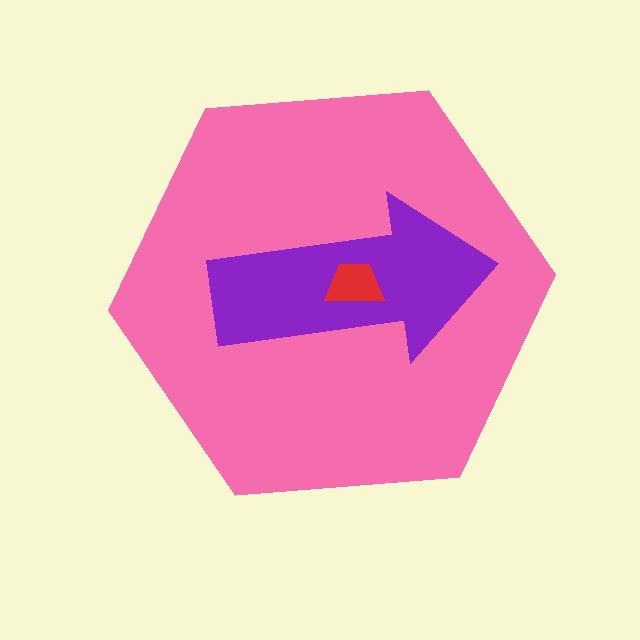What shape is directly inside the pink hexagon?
The purple arrow.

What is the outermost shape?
The pink hexagon.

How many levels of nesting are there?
3.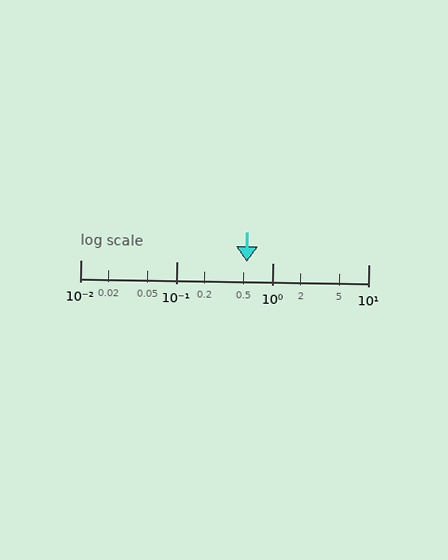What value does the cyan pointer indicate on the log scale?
The pointer indicates approximately 0.54.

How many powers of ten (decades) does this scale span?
The scale spans 3 decades, from 0.01 to 10.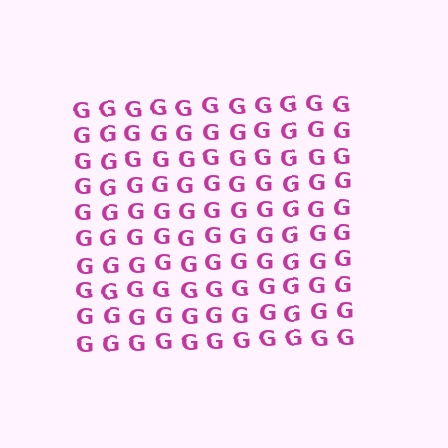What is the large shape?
The large shape is a square.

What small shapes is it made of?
It is made of small letter G's.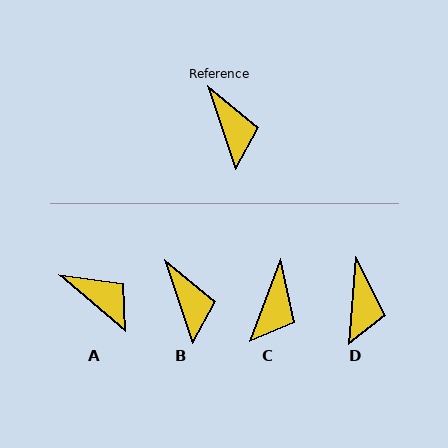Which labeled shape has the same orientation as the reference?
B.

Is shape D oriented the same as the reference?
No, it is off by about 24 degrees.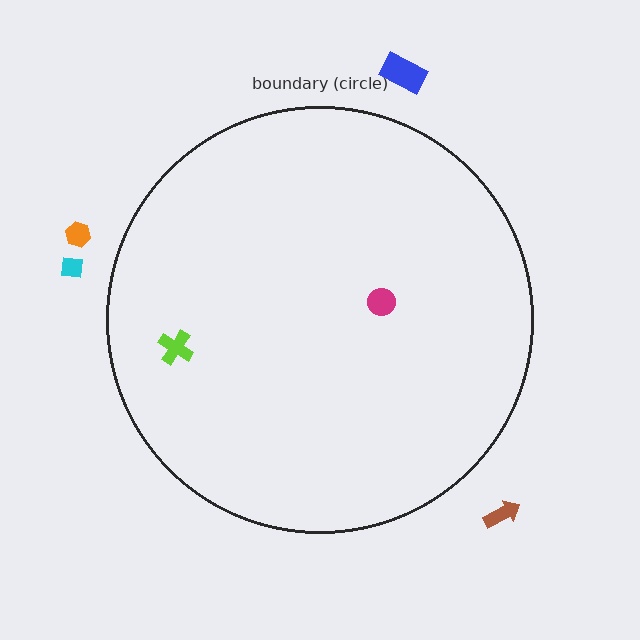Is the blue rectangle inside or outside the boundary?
Outside.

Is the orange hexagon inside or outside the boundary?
Outside.